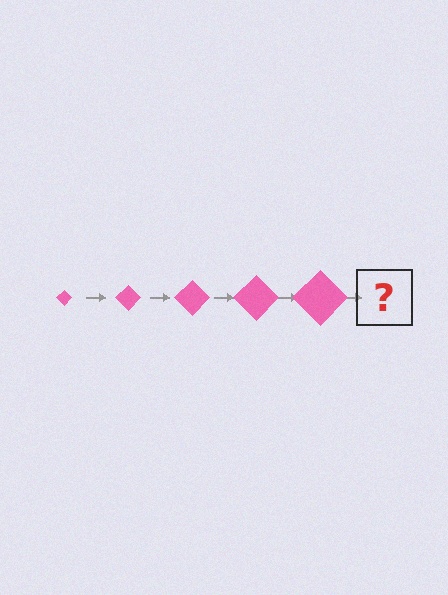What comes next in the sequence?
The next element should be a pink diamond, larger than the previous one.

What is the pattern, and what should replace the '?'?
The pattern is that the diamond gets progressively larger each step. The '?' should be a pink diamond, larger than the previous one.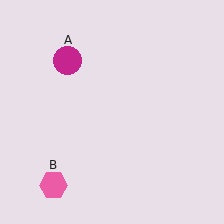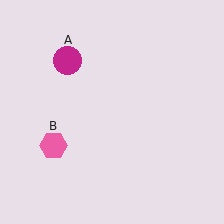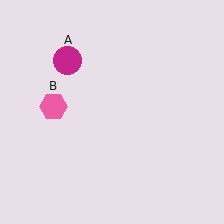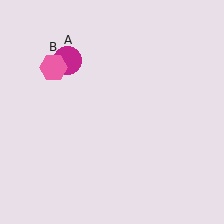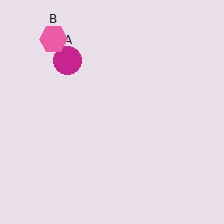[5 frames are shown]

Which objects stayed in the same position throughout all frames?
Magenta circle (object A) remained stationary.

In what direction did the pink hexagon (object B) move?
The pink hexagon (object B) moved up.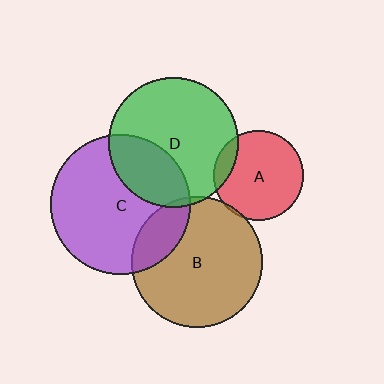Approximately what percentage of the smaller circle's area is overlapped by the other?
Approximately 5%.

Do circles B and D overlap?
Yes.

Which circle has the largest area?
Circle C (purple).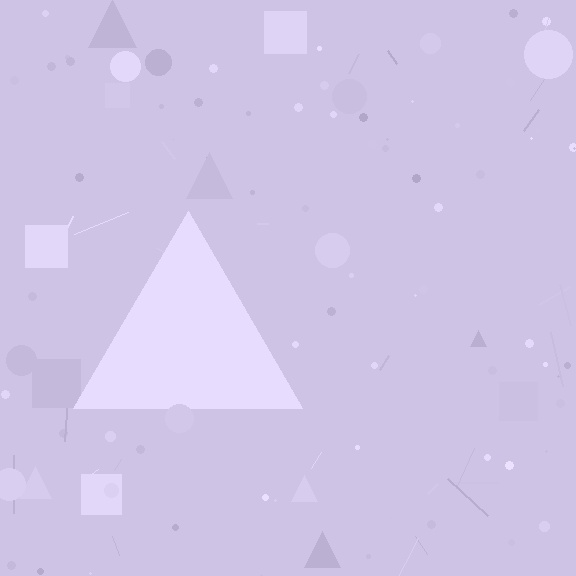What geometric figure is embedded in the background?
A triangle is embedded in the background.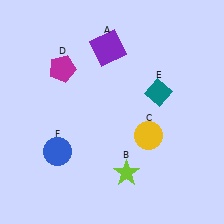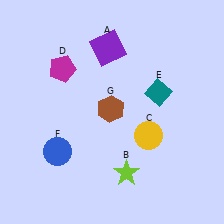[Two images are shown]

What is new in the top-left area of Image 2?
A brown hexagon (G) was added in the top-left area of Image 2.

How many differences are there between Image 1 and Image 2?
There is 1 difference between the two images.